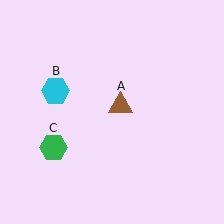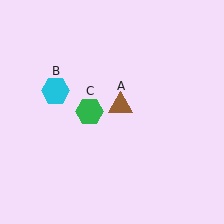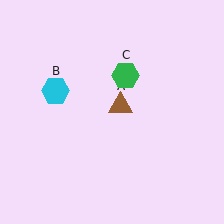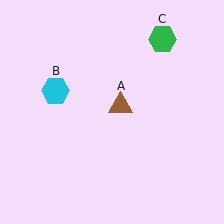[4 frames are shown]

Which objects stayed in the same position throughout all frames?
Brown triangle (object A) and cyan hexagon (object B) remained stationary.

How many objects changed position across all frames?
1 object changed position: green hexagon (object C).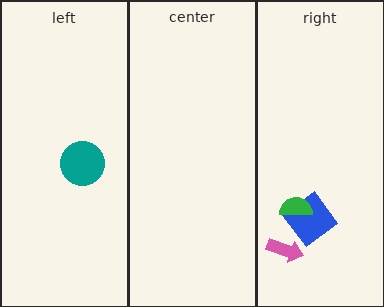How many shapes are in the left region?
1.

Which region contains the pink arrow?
The right region.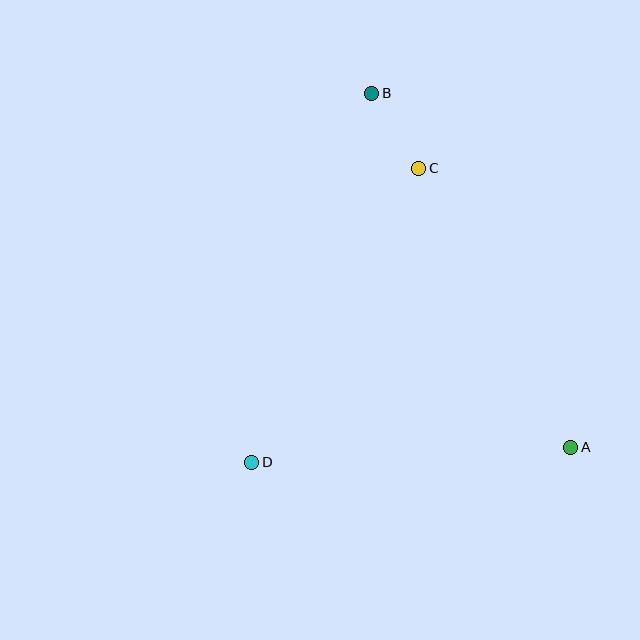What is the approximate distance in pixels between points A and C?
The distance between A and C is approximately 317 pixels.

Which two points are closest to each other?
Points B and C are closest to each other.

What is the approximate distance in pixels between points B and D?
The distance between B and D is approximately 388 pixels.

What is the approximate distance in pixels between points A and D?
The distance between A and D is approximately 319 pixels.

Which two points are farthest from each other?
Points A and B are farthest from each other.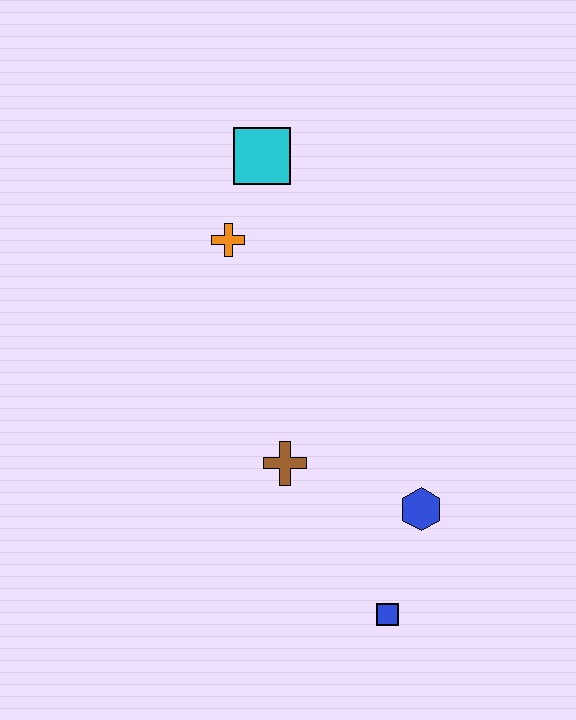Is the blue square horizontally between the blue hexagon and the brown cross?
Yes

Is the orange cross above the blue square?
Yes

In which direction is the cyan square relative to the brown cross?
The cyan square is above the brown cross.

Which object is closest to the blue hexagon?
The blue square is closest to the blue hexagon.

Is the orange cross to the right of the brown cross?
No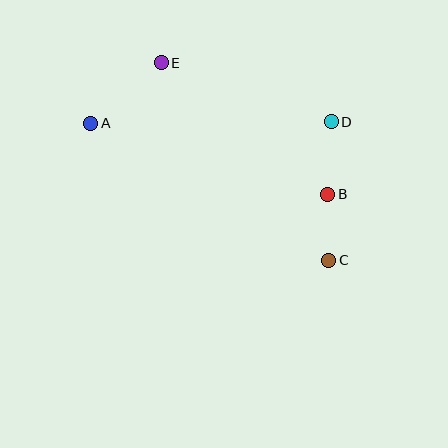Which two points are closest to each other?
Points B and C are closest to each other.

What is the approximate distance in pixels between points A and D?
The distance between A and D is approximately 241 pixels.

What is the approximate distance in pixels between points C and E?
The distance between C and E is approximately 259 pixels.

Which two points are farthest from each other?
Points A and C are farthest from each other.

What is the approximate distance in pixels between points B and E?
The distance between B and E is approximately 212 pixels.